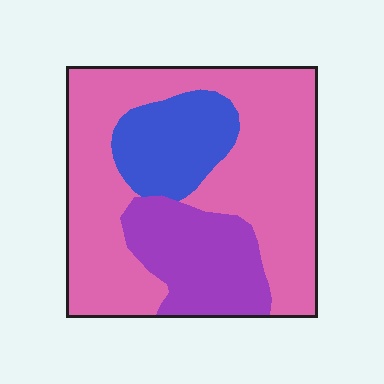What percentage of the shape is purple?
Purple covers 21% of the shape.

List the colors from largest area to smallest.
From largest to smallest: pink, purple, blue.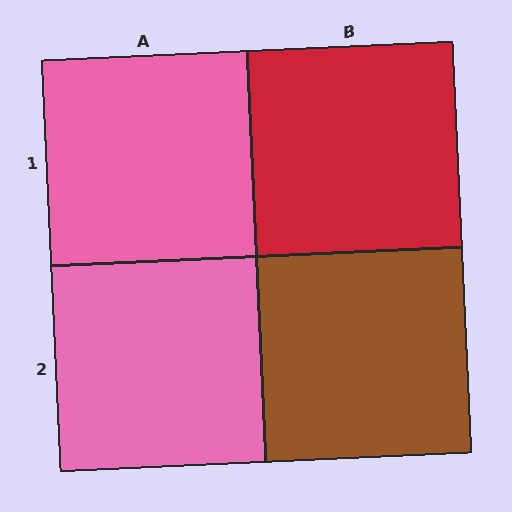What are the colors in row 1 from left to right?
Pink, red.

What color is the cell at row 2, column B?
Brown.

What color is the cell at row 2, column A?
Pink.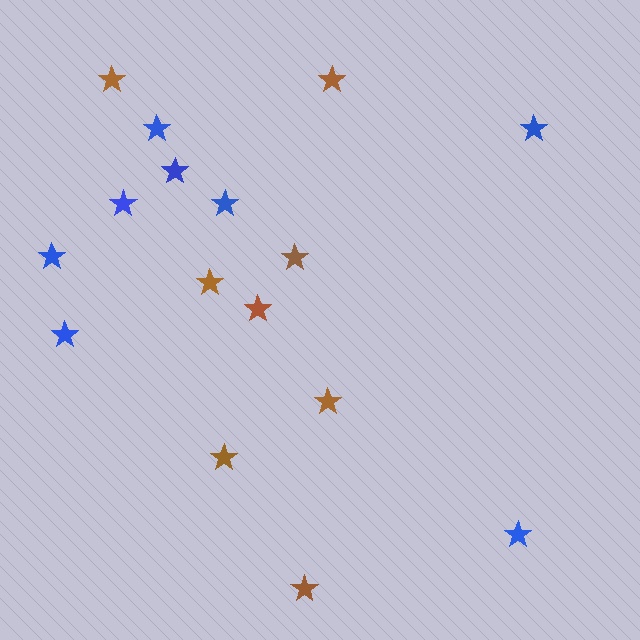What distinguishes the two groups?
There are 2 groups: one group of brown stars (8) and one group of blue stars (8).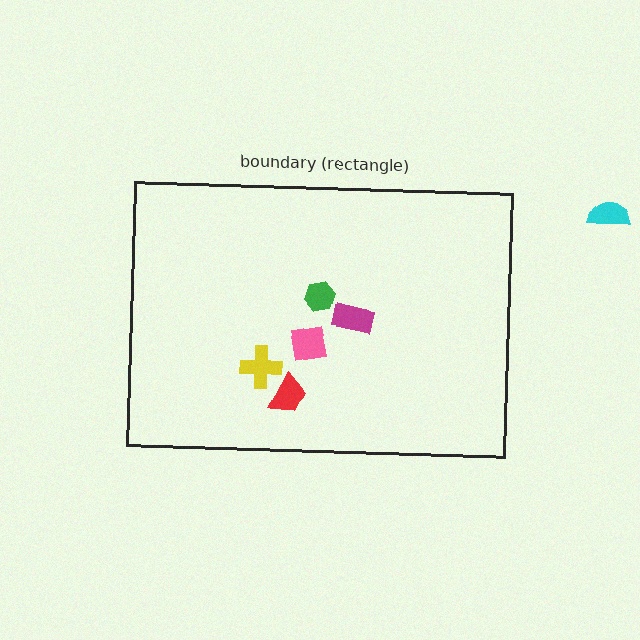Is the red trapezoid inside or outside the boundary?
Inside.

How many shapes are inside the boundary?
5 inside, 1 outside.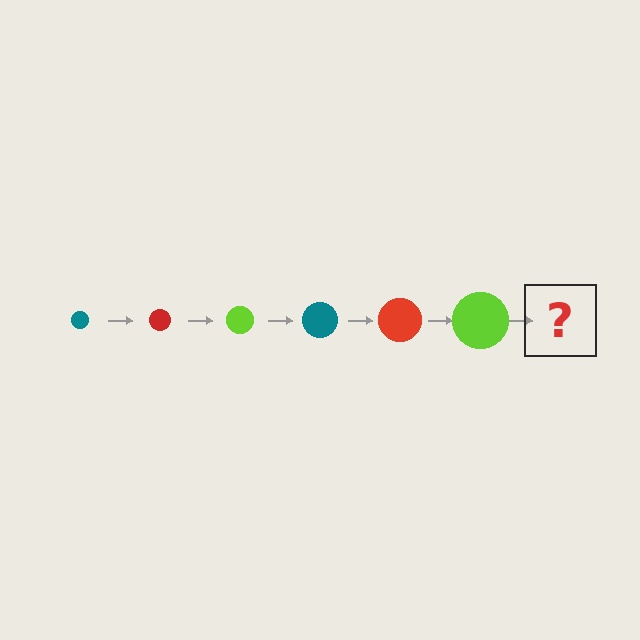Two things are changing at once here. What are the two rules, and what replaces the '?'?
The two rules are that the circle grows larger each step and the color cycles through teal, red, and lime. The '?' should be a teal circle, larger than the previous one.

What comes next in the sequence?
The next element should be a teal circle, larger than the previous one.